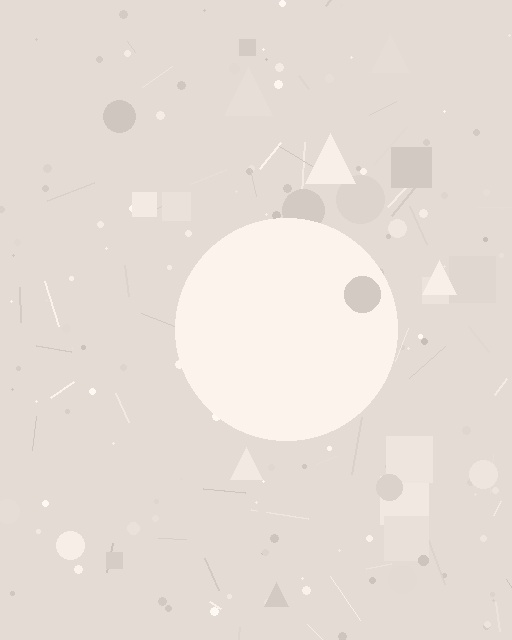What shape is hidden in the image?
A circle is hidden in the image.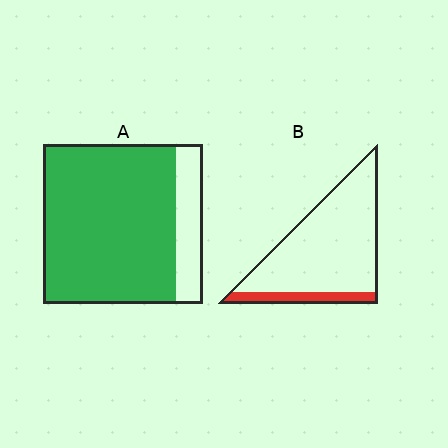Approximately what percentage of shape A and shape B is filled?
A is approximately 85% and B is approximately 15%.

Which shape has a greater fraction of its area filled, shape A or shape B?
Shape A.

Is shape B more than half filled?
No.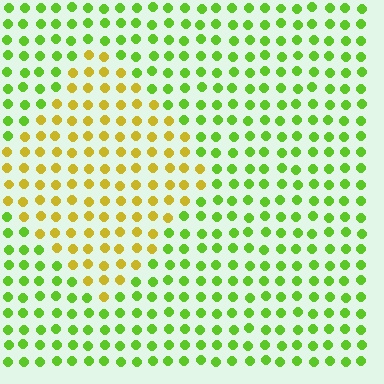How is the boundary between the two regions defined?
The boundary is defined purely by a slight shift in hue (about 47 degrees). Spacing, size, and orientation are identical on both sides.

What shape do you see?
I see a diamond.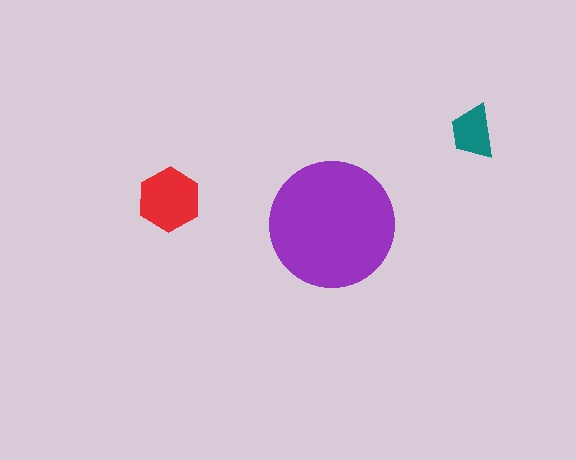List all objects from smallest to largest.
The teal trapezoid, the red hexagon, the purple circle.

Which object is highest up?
The teal trapezoid is topmost.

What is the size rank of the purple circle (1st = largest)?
1st.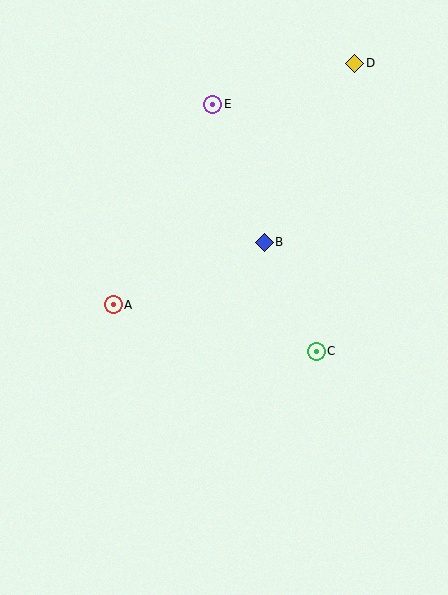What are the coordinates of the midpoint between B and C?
The midpoint between B and C is at (290, 297).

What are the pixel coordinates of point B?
Point B is at (264, 242).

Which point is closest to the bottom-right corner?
Point C is closest to the bottom-right corner.